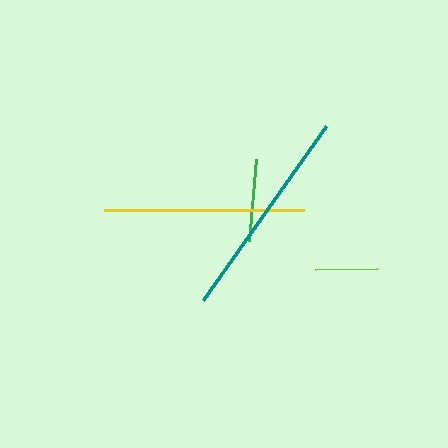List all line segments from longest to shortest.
From longest to shortest: teal, yellow, green, lime.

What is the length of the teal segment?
The teal segment is approximately 213 pixels long.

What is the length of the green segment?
The green segment is approximately 82 pixels long.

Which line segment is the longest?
The teal line is the longest at approximately 213 pixels.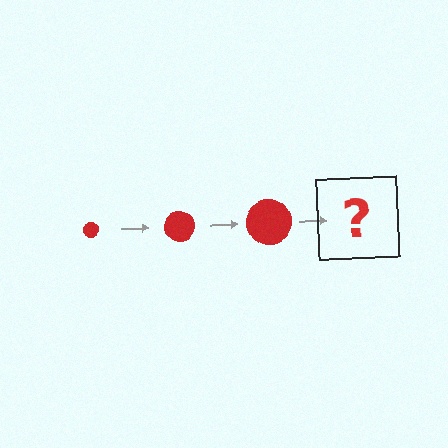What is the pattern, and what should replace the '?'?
The pattern is that the circle gets progressively larger each step. The '?' should be a red circle, larger than the previous one.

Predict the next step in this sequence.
The next step is a red circle, larger than the previous one.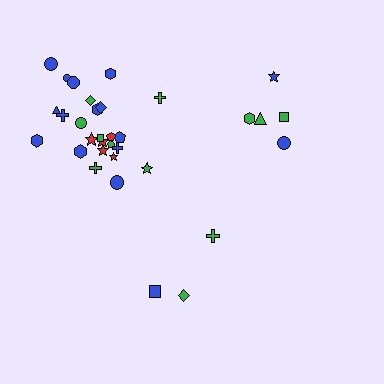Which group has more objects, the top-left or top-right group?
The top-left group.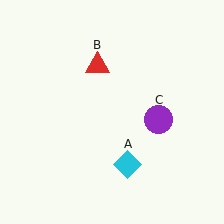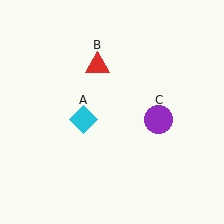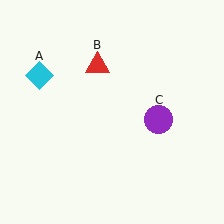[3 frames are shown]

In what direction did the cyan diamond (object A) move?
The cyan diamond (object A) moved up and to the left.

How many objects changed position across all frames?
1 object changed position: cyan diamond (object A).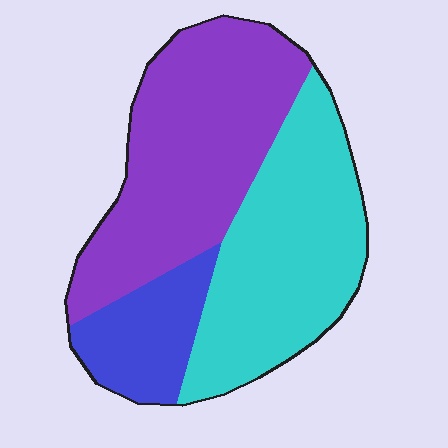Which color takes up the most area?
Purple, at roughly 45%.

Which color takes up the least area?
Blue, at roughly 15%.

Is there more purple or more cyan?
Purple.